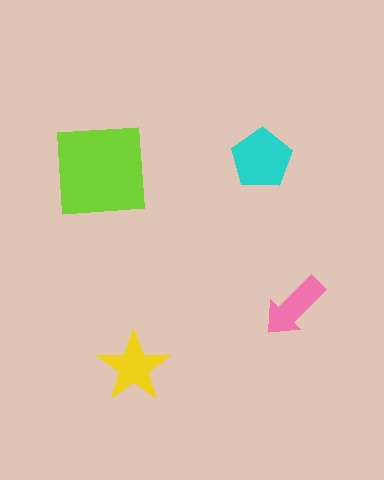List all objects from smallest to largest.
The pink arrow, the yellow star, the cyan pentagon, the lime square.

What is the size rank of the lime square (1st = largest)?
1st.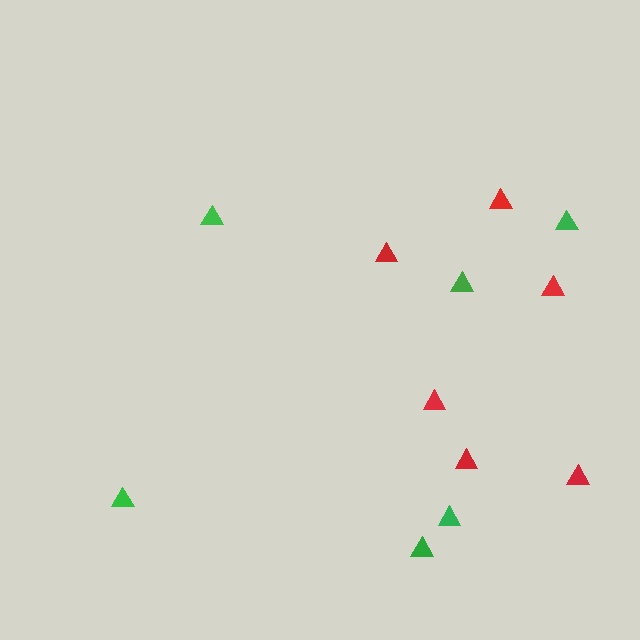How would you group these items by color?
There are 2 groups: one group of green triangles (6) and one group of red triangles (6).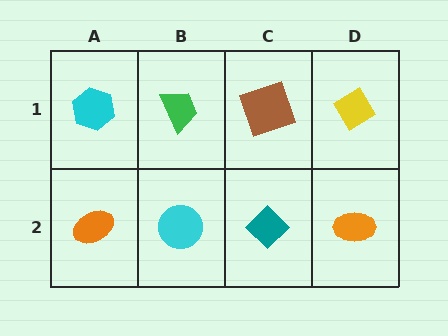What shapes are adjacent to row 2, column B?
A green trapezoid (row 1, column B), an orange ellipse (row 2, column A), a teal diamond (row 2, column C).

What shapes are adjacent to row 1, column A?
An orange ellipse (row 2, column A), a green trapezoid (row 1, column B).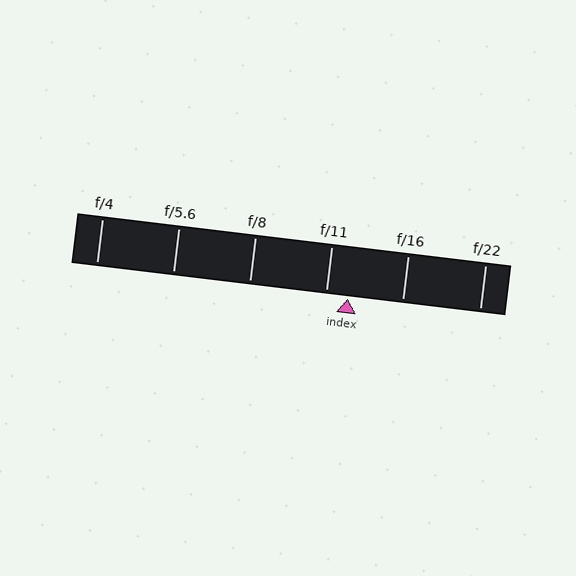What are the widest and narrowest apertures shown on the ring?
The widest aperture shown is f/4 and the narrowest is f/22.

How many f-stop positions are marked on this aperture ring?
There are 6 f-stop positions marked.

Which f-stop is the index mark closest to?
The index mark is closest to f/11.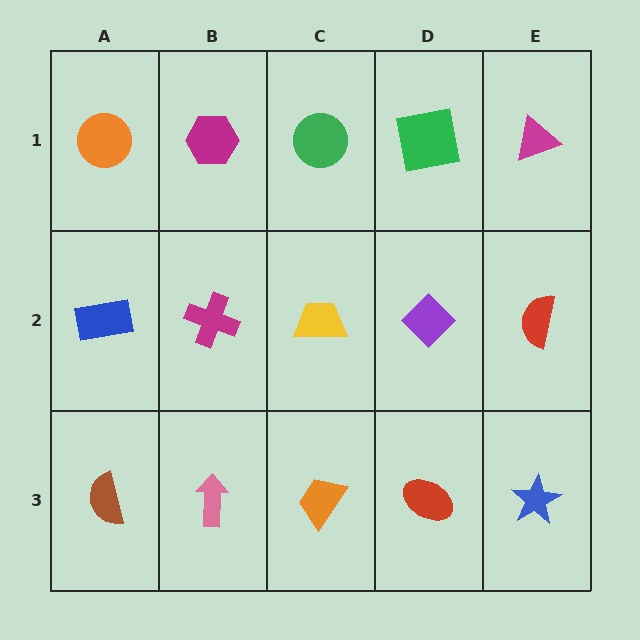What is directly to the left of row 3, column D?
An orange trapezoid.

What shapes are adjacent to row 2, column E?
A magenta triangle (row 1, column E), a blue star (row 3, column E), a purple diamond (row 2, column D).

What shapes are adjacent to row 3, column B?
A magenta cross (row 2, column B), a brown semicircle (row 3, column A), an orange trapezoid (row 3, column C).